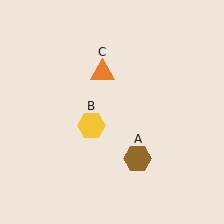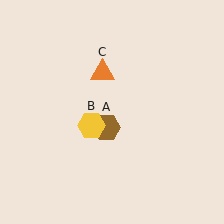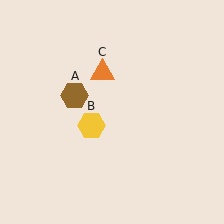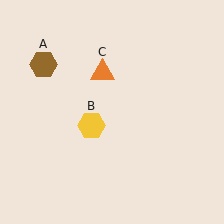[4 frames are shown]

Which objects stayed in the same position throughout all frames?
Yellow hexagon (object B) and orange triangle (object C) remained stationary.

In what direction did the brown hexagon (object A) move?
The brown hexagon (object A) moved up and to the left.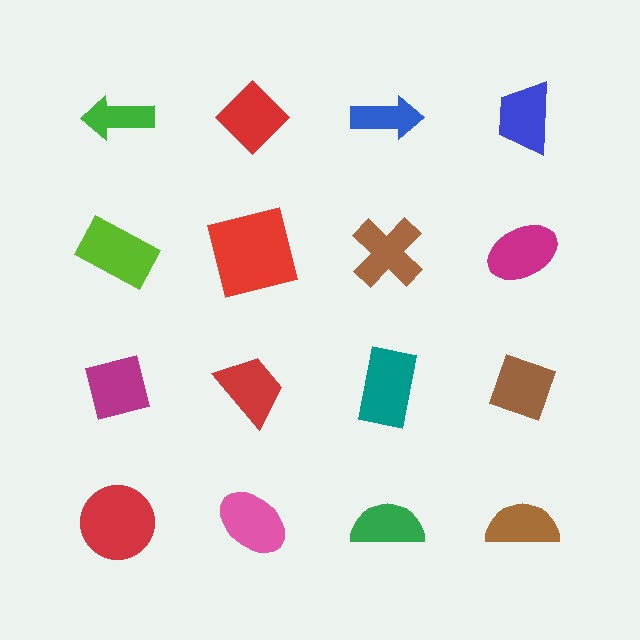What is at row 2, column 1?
A lime rectangle.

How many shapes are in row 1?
4 shapes.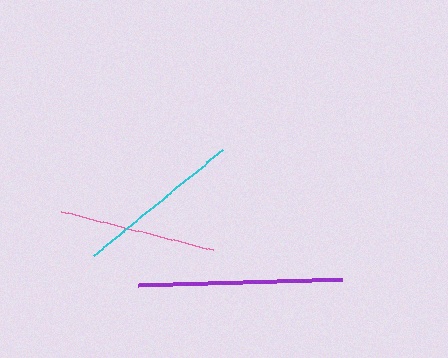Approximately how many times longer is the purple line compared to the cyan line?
The purple line is approximately 1.2 times the length of the cyan line.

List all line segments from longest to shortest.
From longest to shortest: purple, cyan, pink.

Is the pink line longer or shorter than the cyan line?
The cyan line is longer than the pink line.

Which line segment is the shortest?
The pink line is the shortest at approximately 157 pixels.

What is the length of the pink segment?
The pink segment is approximately 157 pixels long.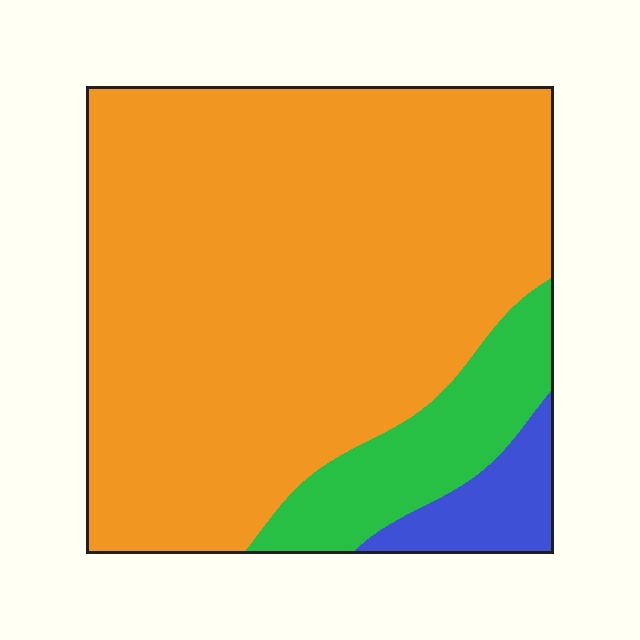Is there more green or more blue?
Green.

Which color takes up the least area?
Blue, at roughly 5%.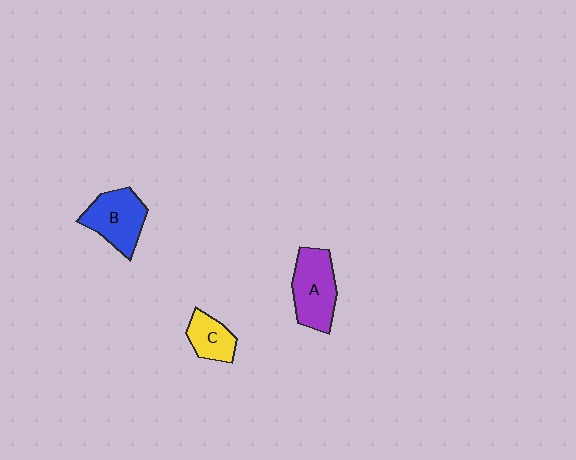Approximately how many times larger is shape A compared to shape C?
Approximately 1.7 times.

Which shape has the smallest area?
Shape C (yellow).